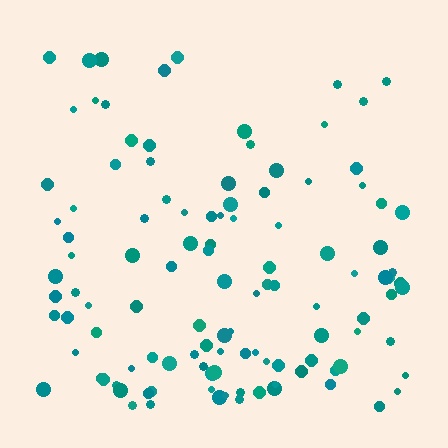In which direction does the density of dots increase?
From top to bottom, with the bottom side densest.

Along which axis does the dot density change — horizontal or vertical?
Vertical.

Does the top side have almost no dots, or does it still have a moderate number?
Still a moderate number, just noticeably fewer than the bottom.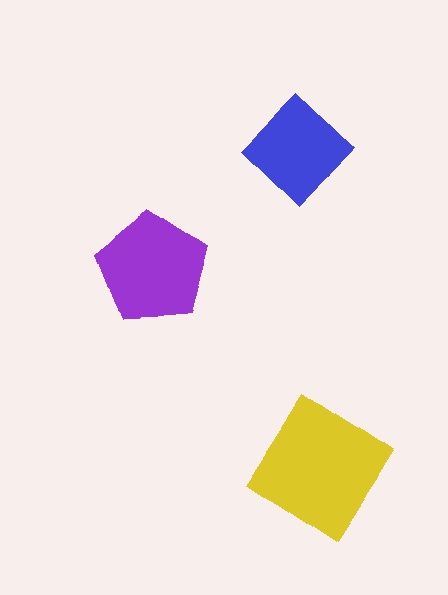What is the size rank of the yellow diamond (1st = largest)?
1st.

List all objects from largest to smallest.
The yellow diamond, the purple pentagon, the blue diamond.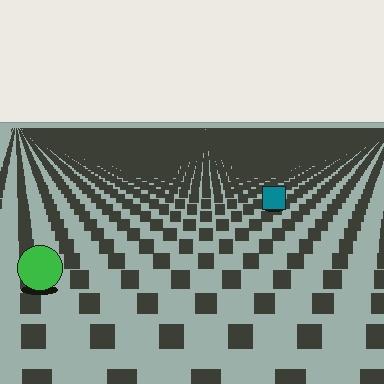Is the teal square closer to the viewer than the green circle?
No. The green circle is closer — you can tell from the texture gradient: the ground texture is coarser near it.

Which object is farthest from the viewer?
The teal square is farthest from the viewer. It appears smaller and the ground texture around it is denser.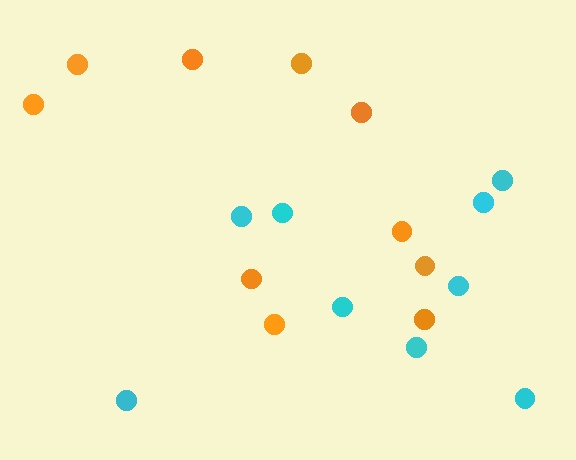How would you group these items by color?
There are 2 groups: one group of orange circles (10) and one group of cyan circles (9).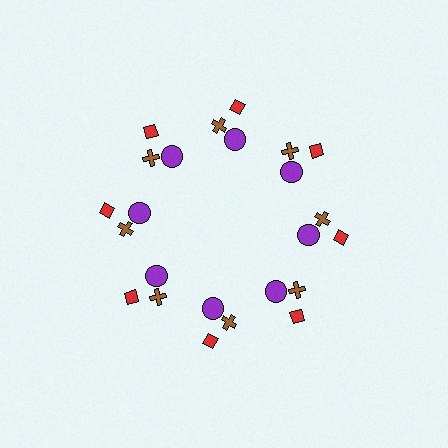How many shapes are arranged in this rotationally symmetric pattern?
There are 24 shapes, arranged in 8 groups of 3.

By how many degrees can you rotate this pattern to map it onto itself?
The pattern maps onto itself every 45 degrees of rotation.